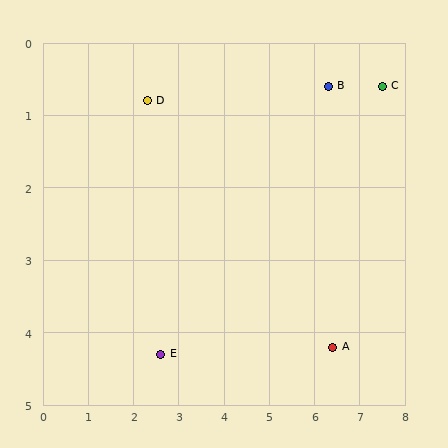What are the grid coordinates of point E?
Point E is at approximately (2.6, 4.3).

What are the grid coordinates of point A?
Point A is at approximately (6.4, 4.2).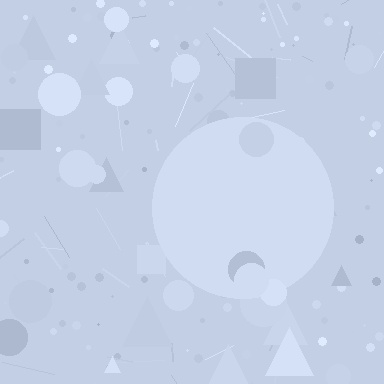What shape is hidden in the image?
A circle is hidden in the image.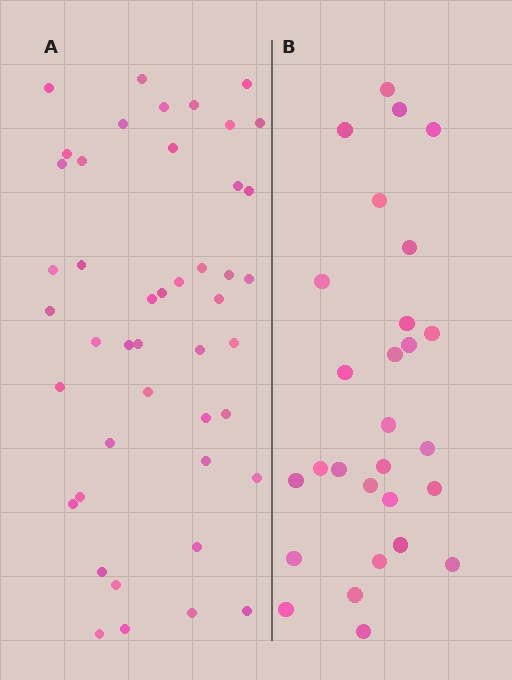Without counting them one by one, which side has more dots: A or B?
Region A (the left region) has more dots.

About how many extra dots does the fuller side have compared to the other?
Region A has approximately 15 more dots than region B.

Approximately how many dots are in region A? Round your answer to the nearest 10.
About 40 dots. (The exact count is 45, which rounds to 40.)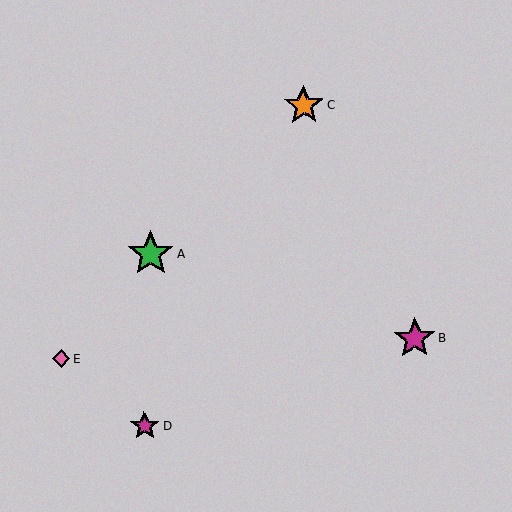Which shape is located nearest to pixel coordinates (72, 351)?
The pink diamond (labeled E) at (61, 358) is nearest to that location.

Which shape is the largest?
The green star (labeled A) is the largest.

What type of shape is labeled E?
Shape E is a pink diamond.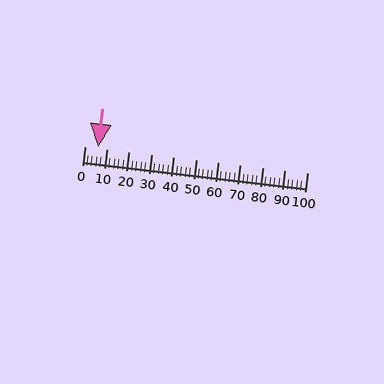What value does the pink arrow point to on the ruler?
The pink arrow points to approximately 6.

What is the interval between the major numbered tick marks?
The major tick marks are spaced 10 units apart.